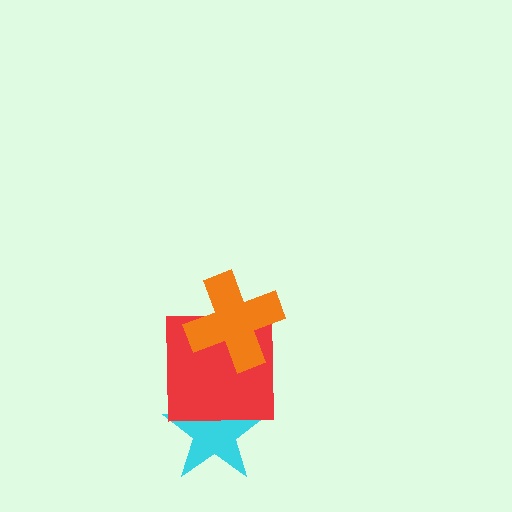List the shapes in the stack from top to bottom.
From top to bottom: the orange cross, the red square, the cyan star.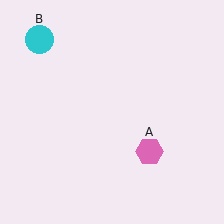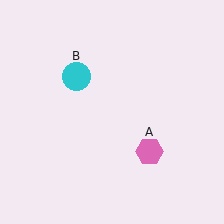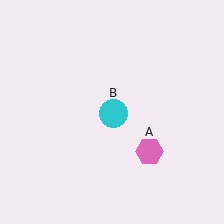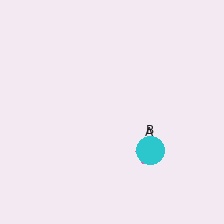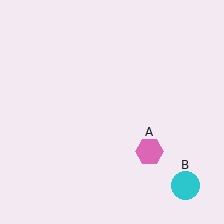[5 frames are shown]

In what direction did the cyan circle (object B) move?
The cyan circle (object B) moved down and to the right.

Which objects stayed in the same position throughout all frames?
Pink hexagon (object A) remained stationary.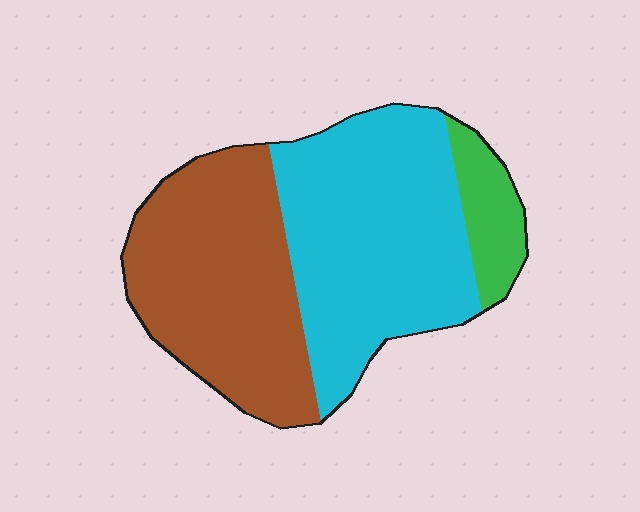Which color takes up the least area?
Green, at roughly 10%.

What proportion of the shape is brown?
Brown takes up about two fifths (2/5) of the shape.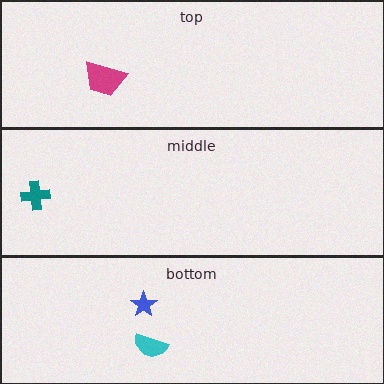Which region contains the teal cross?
The middle region.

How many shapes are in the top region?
1.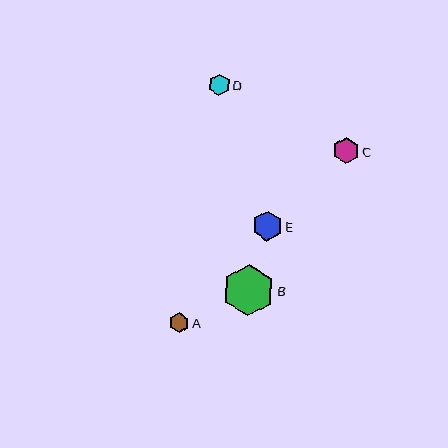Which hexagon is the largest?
Hexagon B is the largest with a size of approximately 52 pixels.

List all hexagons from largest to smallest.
From largest to smallest: B, E, C, D, A.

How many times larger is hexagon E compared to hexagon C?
Hexagon E is approximately 1.2 times the size of hexagon C.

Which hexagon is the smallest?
Hexagon A is the smallest with a size of approximately 20 pixels.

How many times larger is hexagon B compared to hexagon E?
Hexagon B is approximately 1.7 times the size of hexagon E.